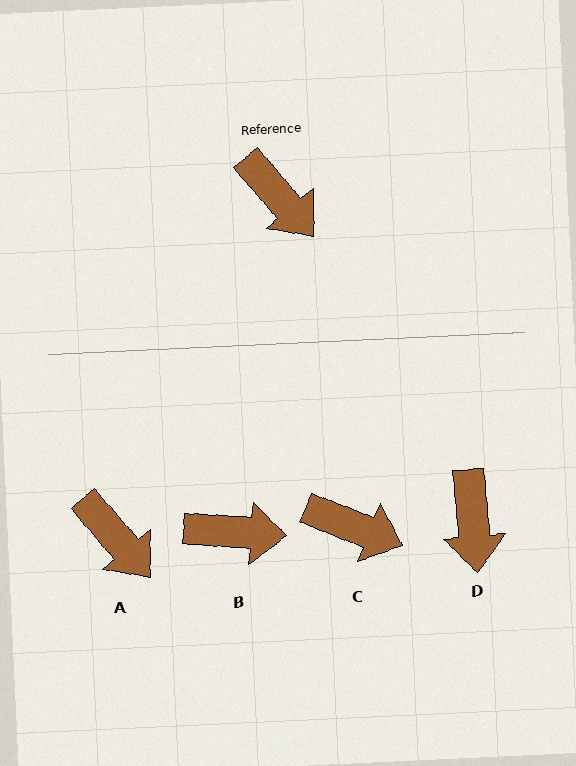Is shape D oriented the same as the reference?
No, it is off by about 36 degrees.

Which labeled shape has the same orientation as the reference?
A.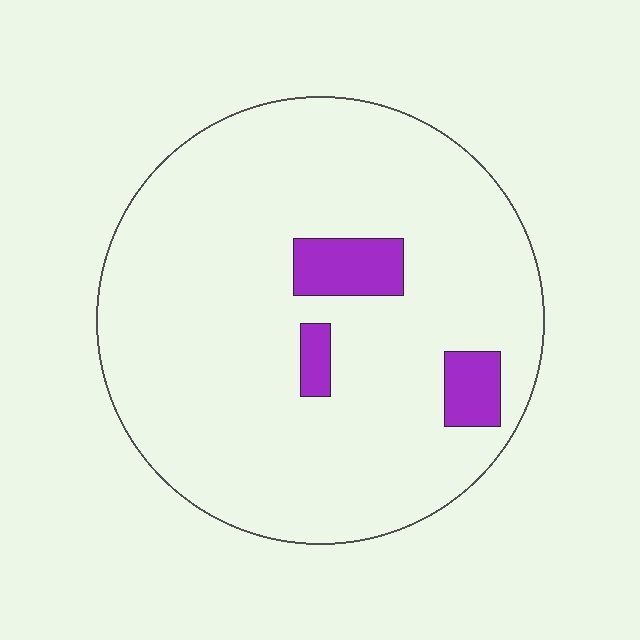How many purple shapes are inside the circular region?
3.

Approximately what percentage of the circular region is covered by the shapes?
Approximately 10%.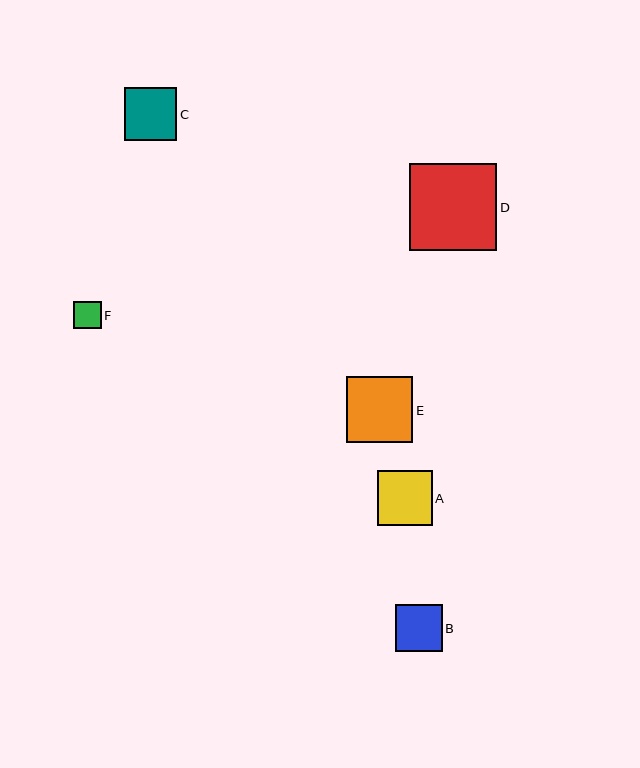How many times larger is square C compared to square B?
Square C is approximately 1.1 times the size of square B.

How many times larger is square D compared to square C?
Square D is approximately 1.7 times the size of square C.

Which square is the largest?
Square D is the largest with a size of approximately 88 pixels.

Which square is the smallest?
Square F is the smallest with a size of approximately 28 pixels.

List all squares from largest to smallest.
From largest to smallest: D, E, A, C, B, F.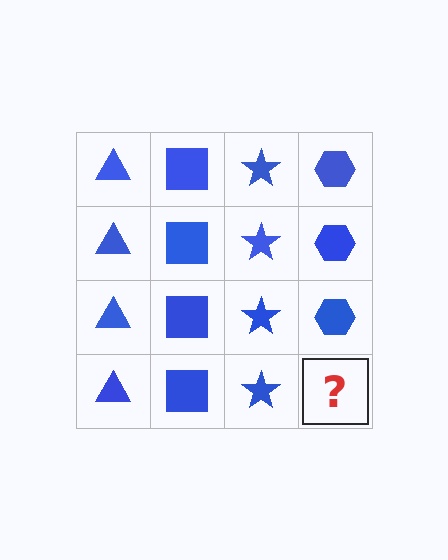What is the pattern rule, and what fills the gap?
The rule is that each column has a consistent shape. The gap should be filled with a blue hexagon.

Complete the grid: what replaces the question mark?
The question mark should be replaced with a blue hexagon.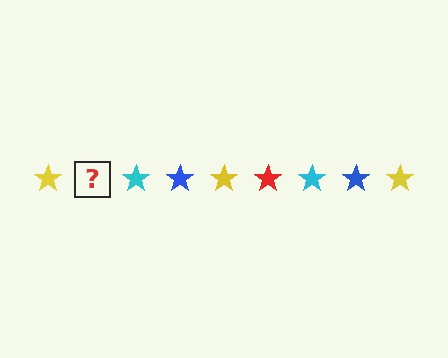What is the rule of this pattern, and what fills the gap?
The rule is that the pattern cycles through yellow, red, cyan, blue stars. The gap should be filled with a red star.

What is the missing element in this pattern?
The missing element is a red star.